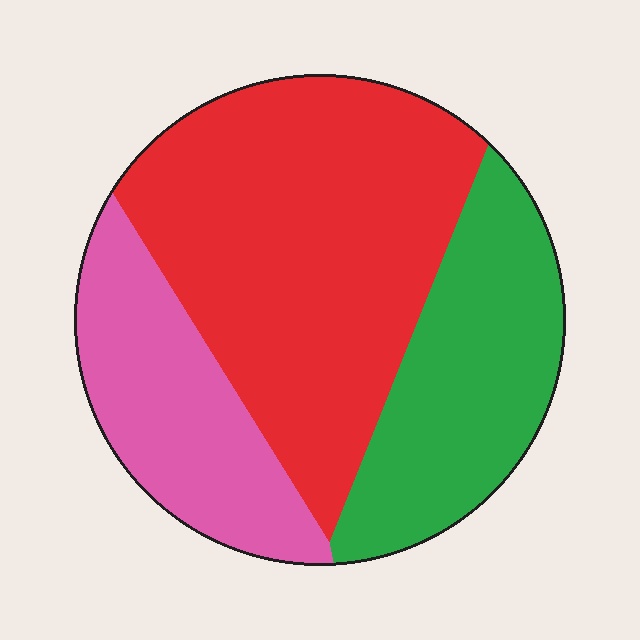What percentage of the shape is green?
Green covers about 25% of the shape.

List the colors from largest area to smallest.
From largest to smallest: red, green, pink.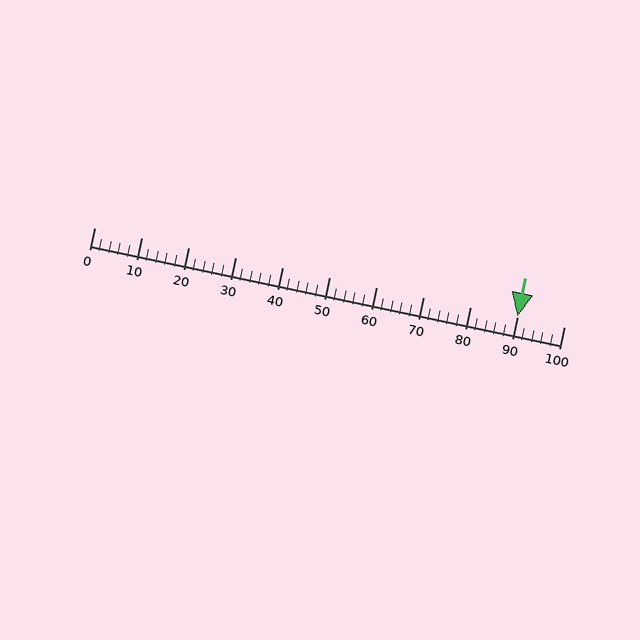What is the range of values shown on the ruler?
The ruler shows values from 0 to 100.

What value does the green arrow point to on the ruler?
The green arrow points to approximately 90.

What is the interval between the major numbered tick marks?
The major tick marks are spaced 10 units apart.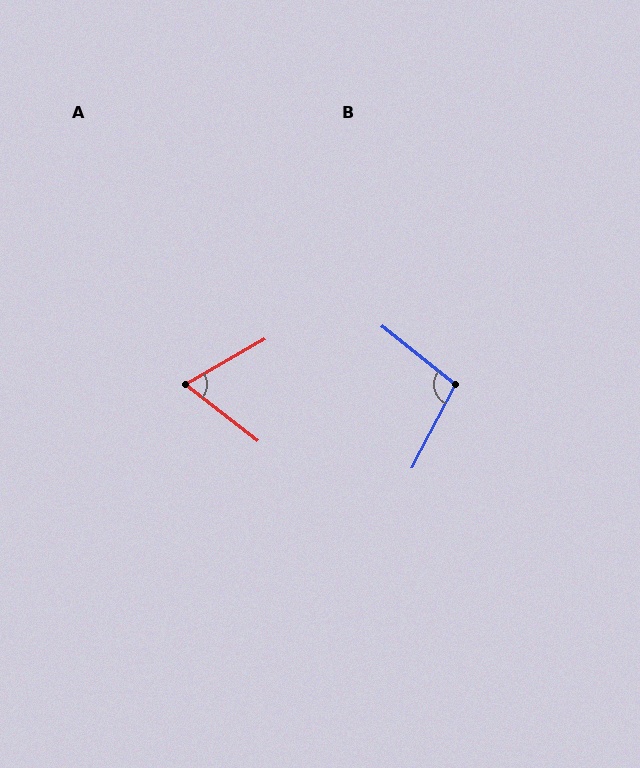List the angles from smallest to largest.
A (68°), B (101°).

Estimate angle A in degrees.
Approximately 68 degrees.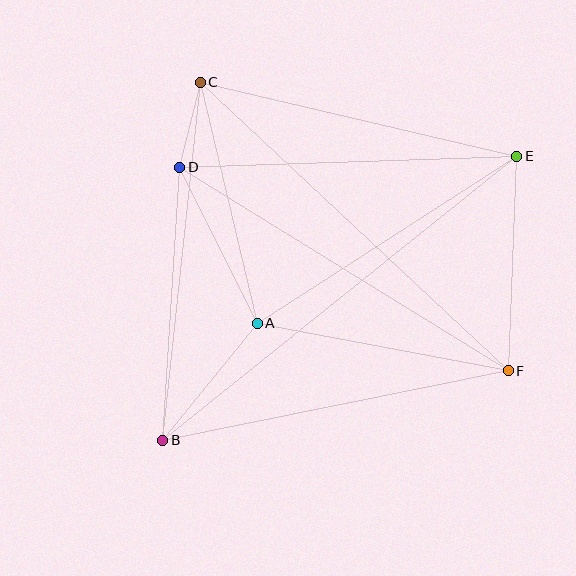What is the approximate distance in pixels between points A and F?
The distance between A and F is approximately 255 pixels.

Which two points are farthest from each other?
Points B and E are farthest from each other.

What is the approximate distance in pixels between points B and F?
The distance between B and F is approximately 352 pixels.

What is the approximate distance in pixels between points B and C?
The distance between B and C is approximately 360 pixels.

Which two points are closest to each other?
Points C and D are closest to each other.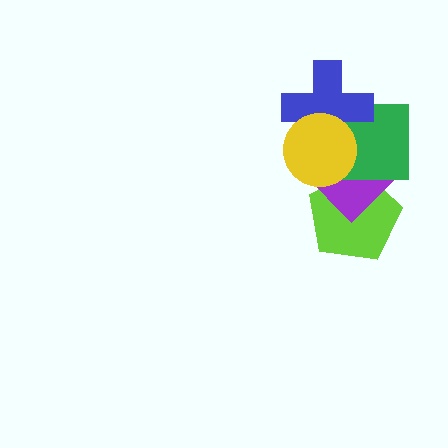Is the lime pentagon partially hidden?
Yes, it is partially covered by another shape.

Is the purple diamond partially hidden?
Yes, it is partially covered by another shape.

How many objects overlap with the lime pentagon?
3 objects overlap with the lime pentagon.